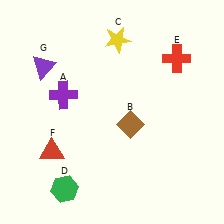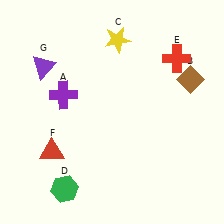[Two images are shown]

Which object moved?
The brown diamond (B) moved right.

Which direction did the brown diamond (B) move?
The brown diamond (B) moved right.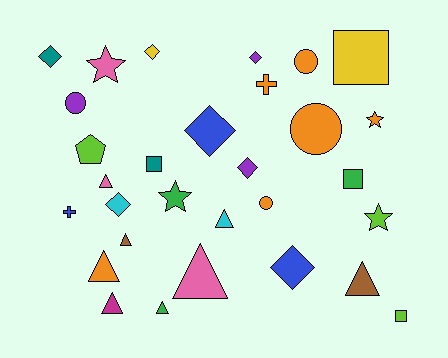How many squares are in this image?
There are 4 squares.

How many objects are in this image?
There are 30 objects.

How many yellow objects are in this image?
There are 2 yellow objects.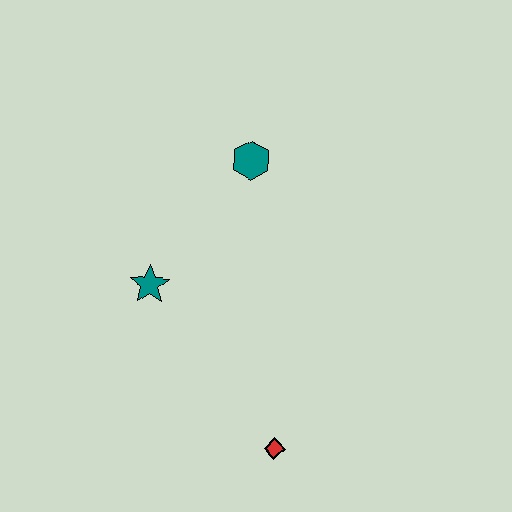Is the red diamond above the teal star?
No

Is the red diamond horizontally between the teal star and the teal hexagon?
No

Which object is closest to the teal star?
The teal hexagon is closest to the teal star.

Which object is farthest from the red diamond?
The teal hexagon is farthest from the red diamond.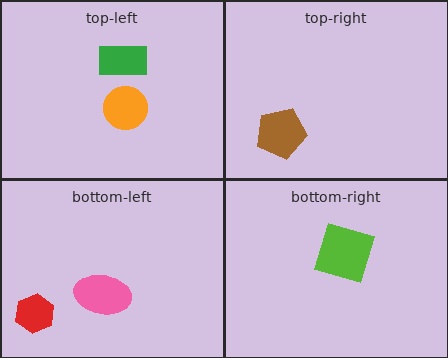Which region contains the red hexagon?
The bottom-left region.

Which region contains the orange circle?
The top-left region.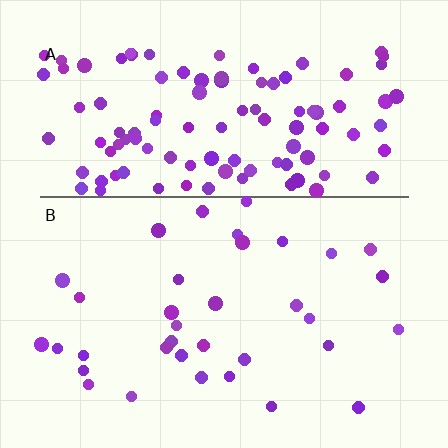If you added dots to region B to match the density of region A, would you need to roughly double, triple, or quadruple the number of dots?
Approximately triple.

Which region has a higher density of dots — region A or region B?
A (the top).